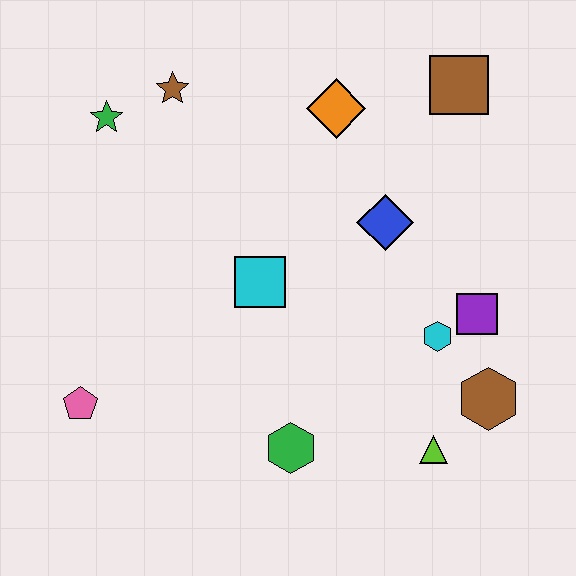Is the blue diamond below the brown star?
Yes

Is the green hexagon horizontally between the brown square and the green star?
Yes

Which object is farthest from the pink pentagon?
The brown square is farthest from the pink pentagon.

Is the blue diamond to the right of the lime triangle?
No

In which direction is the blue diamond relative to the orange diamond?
The blue diamond is below the orange diamond.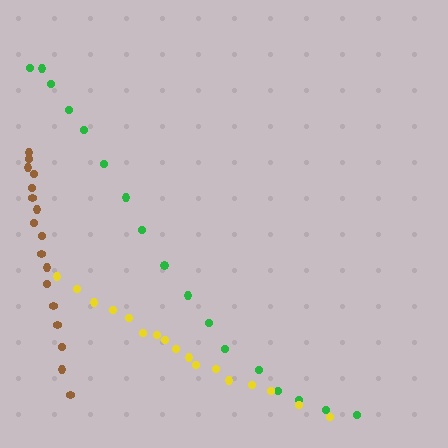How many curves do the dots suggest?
There are 3 distinct paths.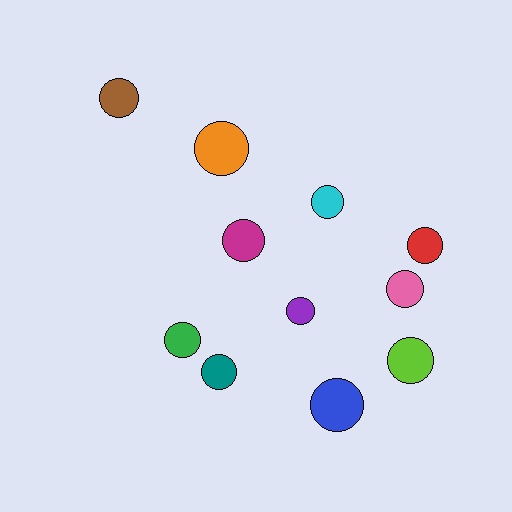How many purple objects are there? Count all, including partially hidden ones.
There is 1 purple object.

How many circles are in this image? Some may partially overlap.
There are 11 circles.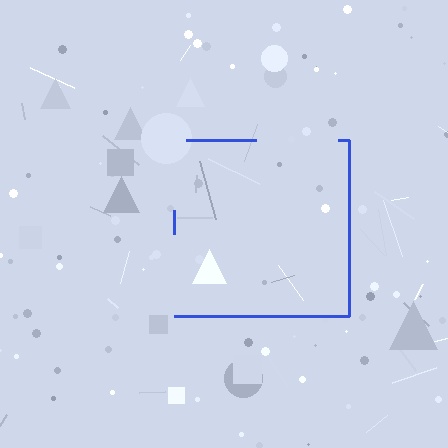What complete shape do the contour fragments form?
The contour fragments form a square.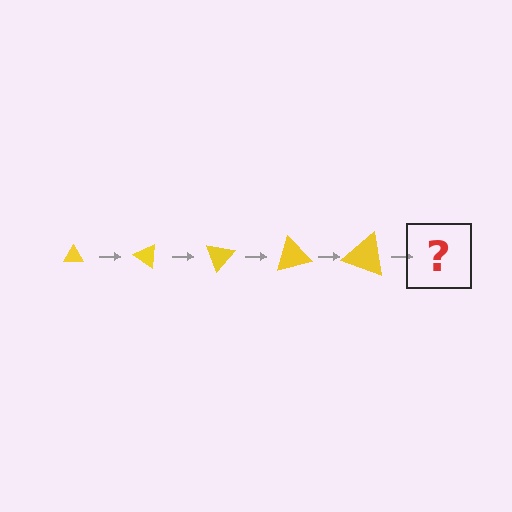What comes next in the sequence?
The next element should be a triangle, larger than the previous one and rotated 175 degrees from the start.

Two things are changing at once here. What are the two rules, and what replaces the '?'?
The two rules are that the triangle grows larger each step and it rotates 35 degrees each step. The '?' should be a triangle, larger than the previous one and rotated 175 degrees from the start.